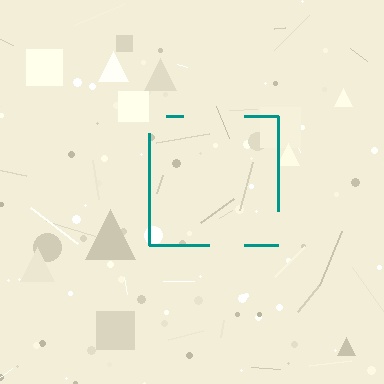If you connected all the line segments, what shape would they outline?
They would outline a square.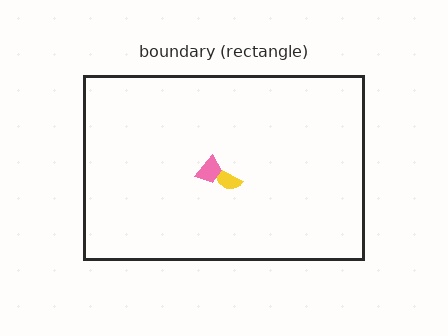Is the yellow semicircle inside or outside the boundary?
Inside.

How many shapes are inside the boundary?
2 inside, 0 outside.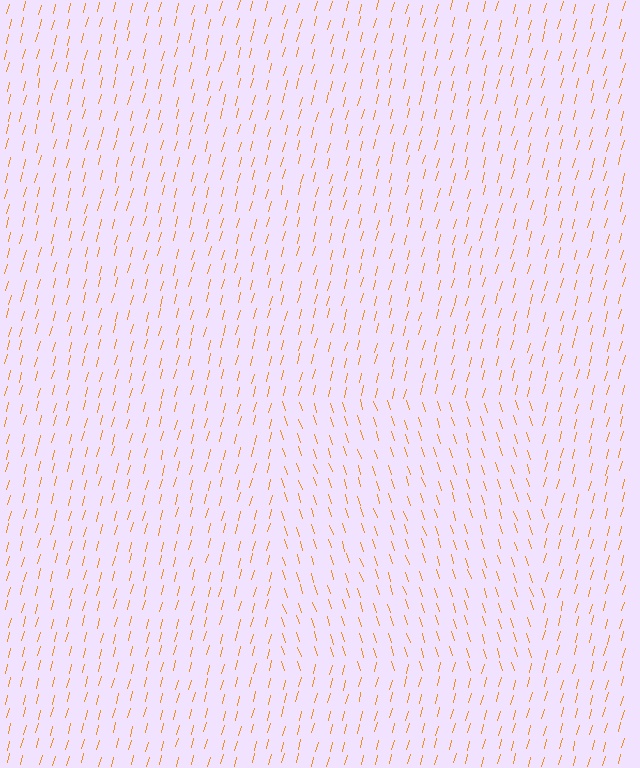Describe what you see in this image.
The image is filled with small orange line segments. A rectangle region in the image has lines oriented differently from the surrounding lines, creating a visible texture boundary.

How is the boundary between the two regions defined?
The boundary is defined purely by a change in line orientation (approximately 33 degrees difference). All lines are the same color and thickness.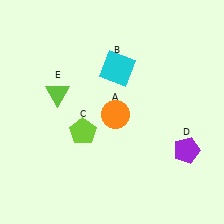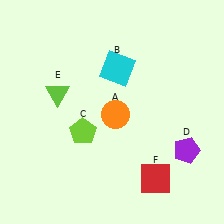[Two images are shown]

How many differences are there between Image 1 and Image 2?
There is 1 difference between the two images.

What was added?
A red square (F) was added in Image 2.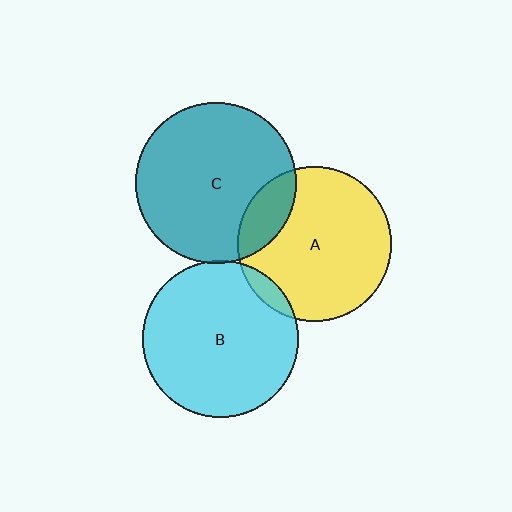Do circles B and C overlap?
Yes.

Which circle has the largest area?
Circle C (teal).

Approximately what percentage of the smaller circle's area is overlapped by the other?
Approximately 5%.